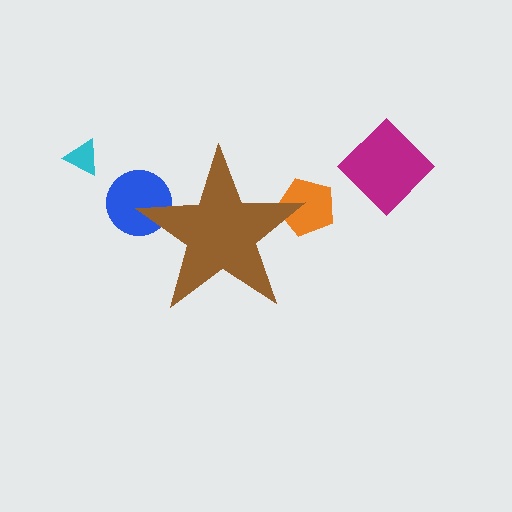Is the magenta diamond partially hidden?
No, the magenta diamond is fully visible.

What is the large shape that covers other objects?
A brown star.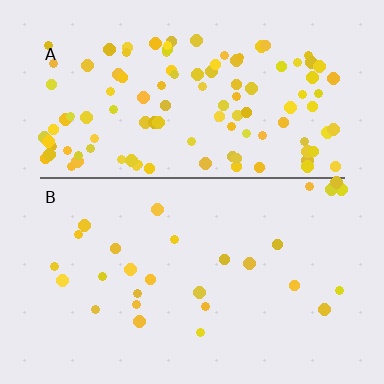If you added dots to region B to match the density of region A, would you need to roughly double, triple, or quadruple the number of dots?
Approximately quadruple.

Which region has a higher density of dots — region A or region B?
A (the top).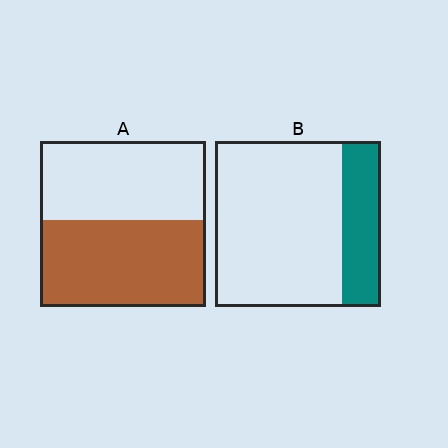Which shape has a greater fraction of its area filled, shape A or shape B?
Shape A.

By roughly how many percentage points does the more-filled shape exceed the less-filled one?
By roughly 30 percentage points (A over B).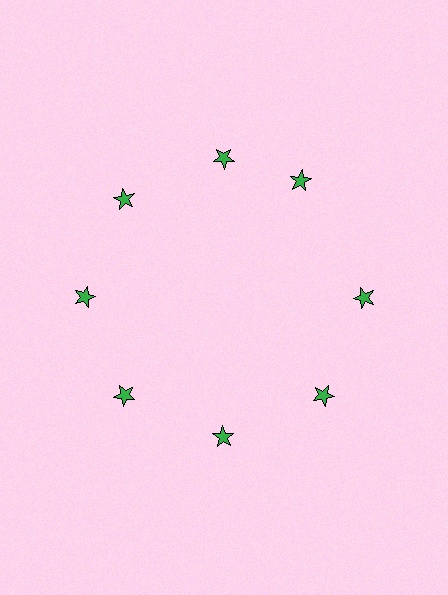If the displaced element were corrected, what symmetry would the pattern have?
It would have 8-fold rotational symmetry — the pattern would map onto itself every 45 degrees.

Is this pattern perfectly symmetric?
No. The 8 green stars are arranged in a ring, but one element near the 2 o'clock position is rotated out of alignment along the ring, breaking the 8-fold rotational symmetry.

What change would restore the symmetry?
The symmetry would be restored by rotating it back into even spacing with its neighbors so that all 8 stars sit at equal angles and equal distance from the center.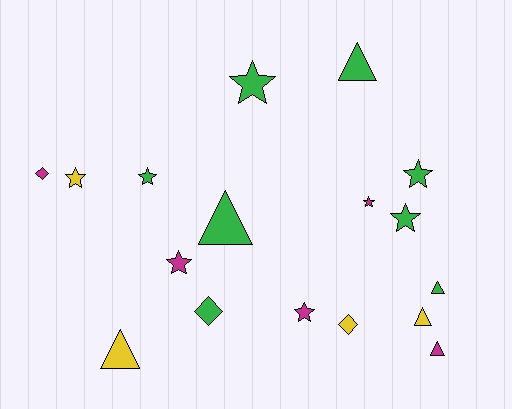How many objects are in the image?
There are 17 objects.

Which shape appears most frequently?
Star, with 8 objects.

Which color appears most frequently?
Green, with 8 objects.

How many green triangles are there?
There are 3 green triangles.